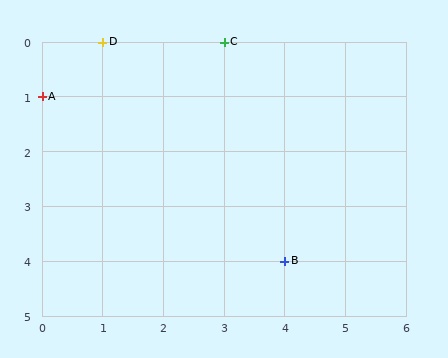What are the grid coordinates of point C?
Point C is at grid coordinates (3, 0).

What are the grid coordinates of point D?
Point D is at grid coordinates (1, 0).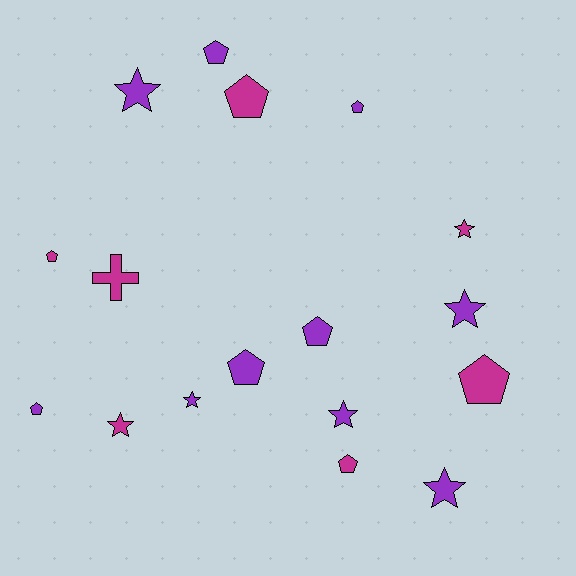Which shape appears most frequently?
Pentagon, with 9 objects.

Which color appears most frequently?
Purple, with 10 objects.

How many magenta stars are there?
There are 2 magenta stars.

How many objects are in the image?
There are 17 objects.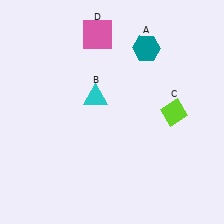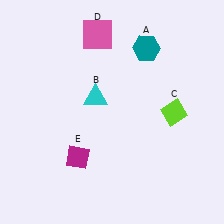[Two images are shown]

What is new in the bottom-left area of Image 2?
A magenta diamond (E) was added in the bottom-left area of Image 2.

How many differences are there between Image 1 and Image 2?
There is 1 difference between the two images.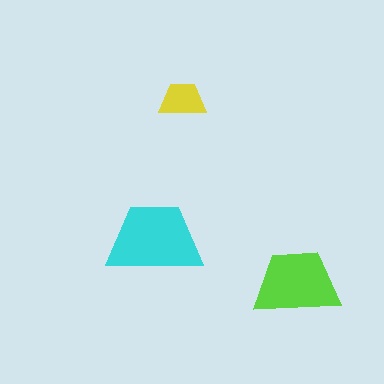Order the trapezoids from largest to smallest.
the cyan one, the lime one, the yellow one.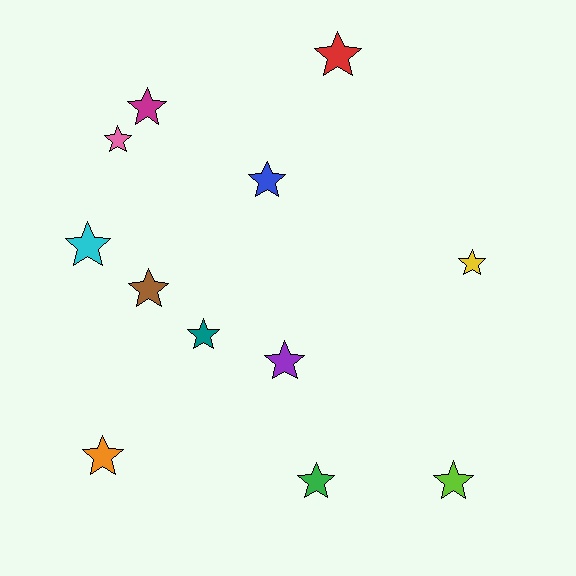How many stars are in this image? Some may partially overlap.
There are 12 stars.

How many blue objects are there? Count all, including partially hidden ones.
There is 1 blue object.